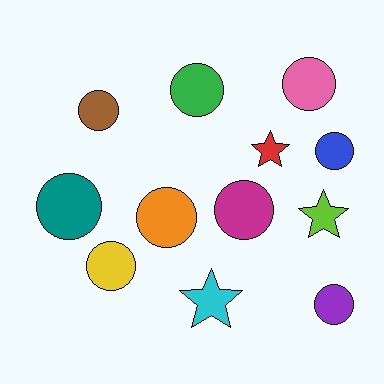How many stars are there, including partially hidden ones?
There are 3 stars.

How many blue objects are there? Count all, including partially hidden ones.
There is 1 blue object.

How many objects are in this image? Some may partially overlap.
There are 12 objects.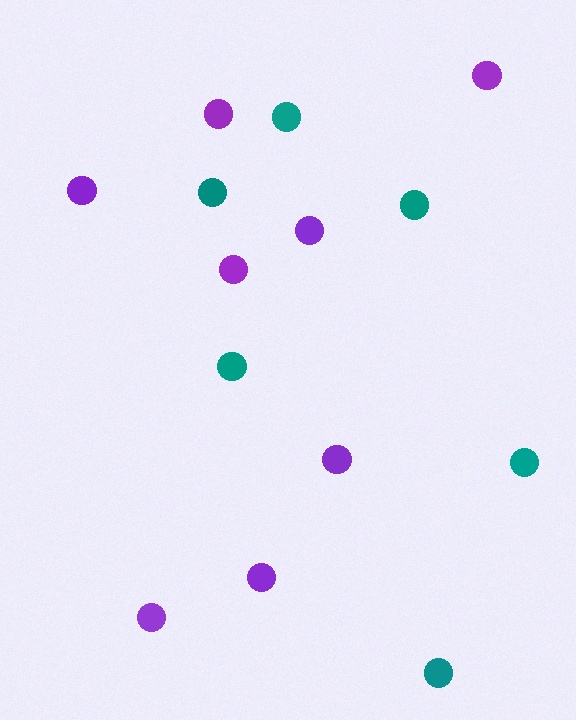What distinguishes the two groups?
There are 2 groups: one group of teal circles (6) and one group of purple circles (8).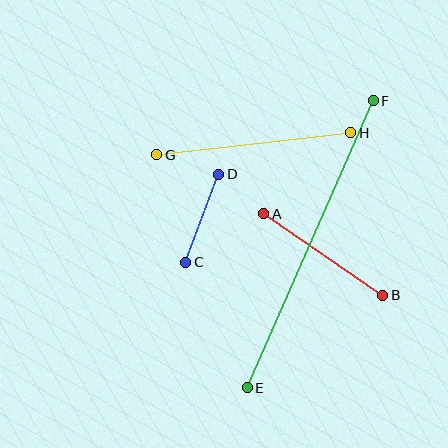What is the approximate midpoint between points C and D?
The midpoint is at approximately (202, 218) pixels.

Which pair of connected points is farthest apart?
Points E and F are farthest apart.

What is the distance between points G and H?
The distance is approximately 195 pixels.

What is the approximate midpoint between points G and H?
The midpoint is at approximately (254, 144) pixels.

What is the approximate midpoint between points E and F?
The midpoint is at approximately (310, 244) pixels.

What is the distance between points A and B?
The distance is approximately 144 pixels.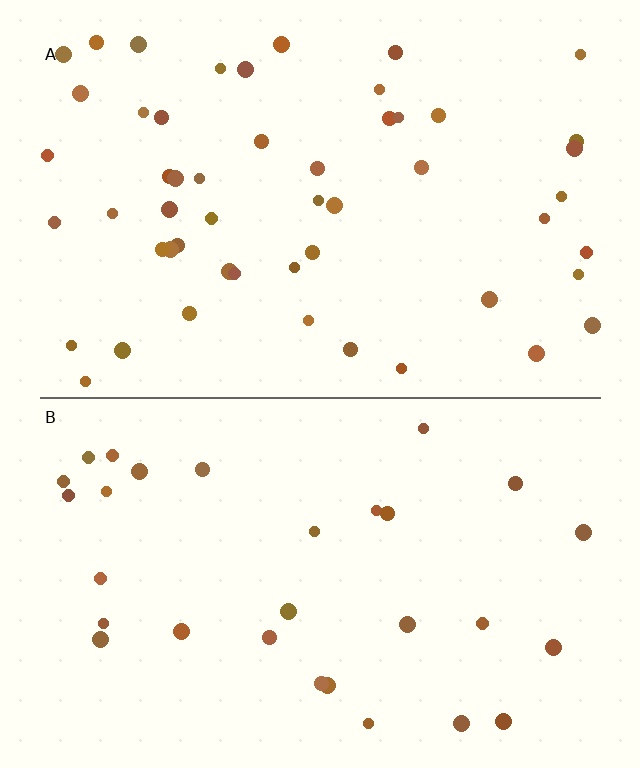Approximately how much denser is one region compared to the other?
Approximately 1.7× — region A over region B.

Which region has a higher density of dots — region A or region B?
A (the top).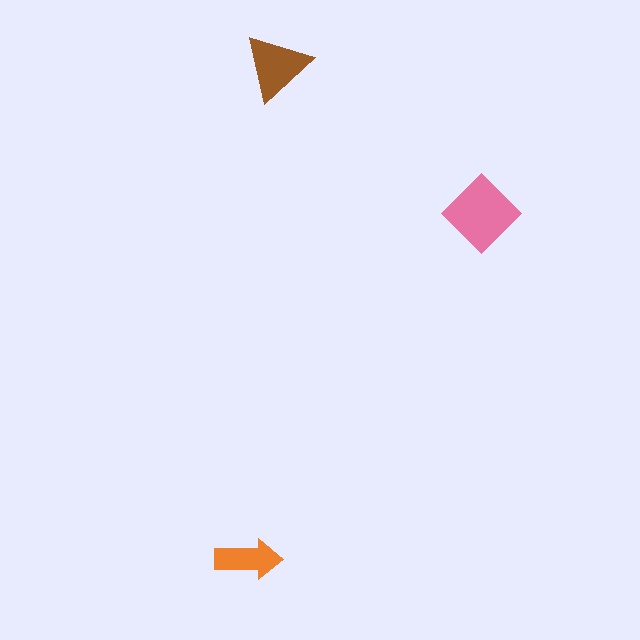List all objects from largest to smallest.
The pink diamond, the brown triangle, the orange arrow.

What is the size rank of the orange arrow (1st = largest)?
3rd.